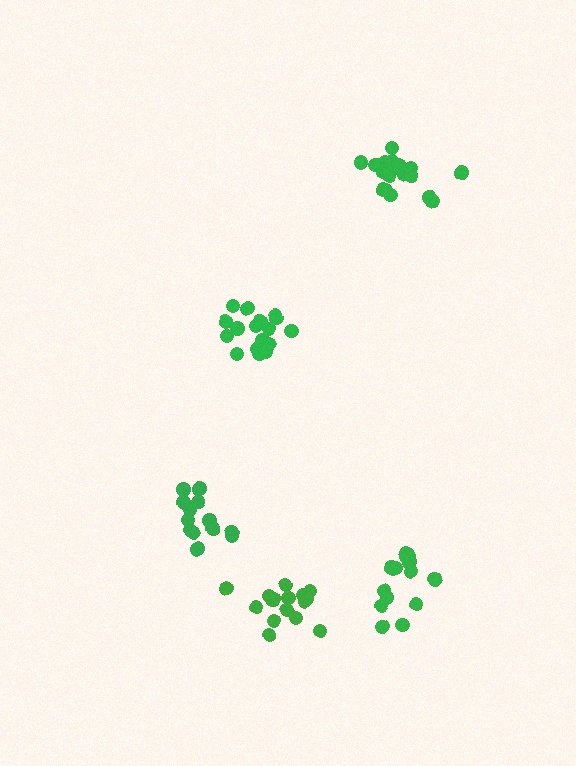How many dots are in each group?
Group 1: 16 dots, Group 2: 17 dots, Group 3: 19 dots, Group 4: 13 dots, Group 5: 15 dots (80 total).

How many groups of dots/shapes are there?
There are 5 groups.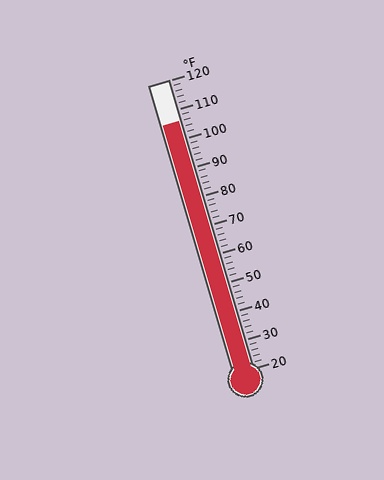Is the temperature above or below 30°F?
The temperature is above 30°F.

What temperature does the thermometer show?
The thermometer shows approximately 106°F.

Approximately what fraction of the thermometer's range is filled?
The thermometer is filled to approximately 85% of its range.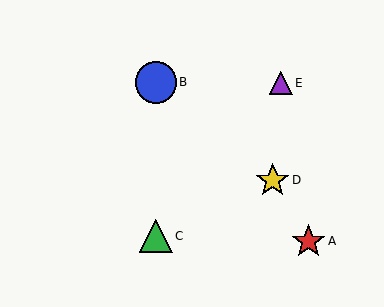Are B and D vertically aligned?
No, B is at x≈156 and D is at x≈273.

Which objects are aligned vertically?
Objects B, C are aligned vertically.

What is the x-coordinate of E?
Object E is at x≈281.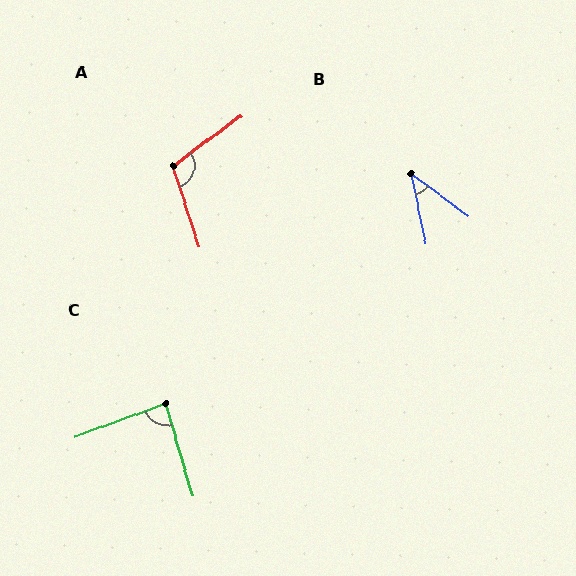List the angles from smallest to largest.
B (42°), C (86°), A (108°).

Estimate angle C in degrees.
Approximately 86 degrees.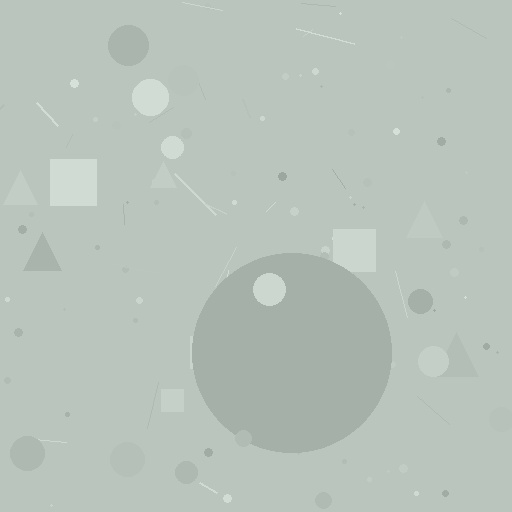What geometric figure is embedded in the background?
A circle is embedded in the background.